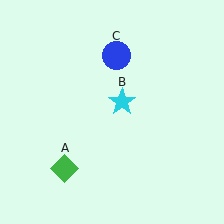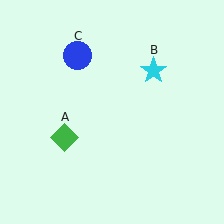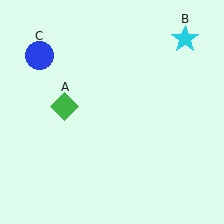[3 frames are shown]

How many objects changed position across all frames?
3 objects changed position: green diamond (object A), cyan star (object B), blue circle (object C).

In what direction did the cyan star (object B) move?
The cyan star (object B) moved up and to the right.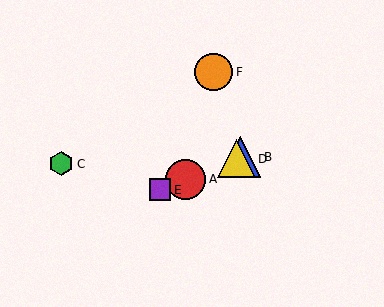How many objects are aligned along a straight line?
4 objects (A, B, D, E) are aligned along a straight line.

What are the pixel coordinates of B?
Object B is at (240, 157).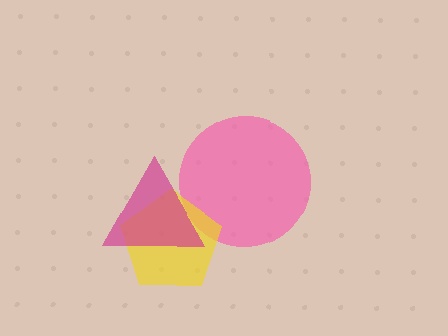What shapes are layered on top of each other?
The layered shapes are: a pink circle, a yellow pentagon, a magenta triangle.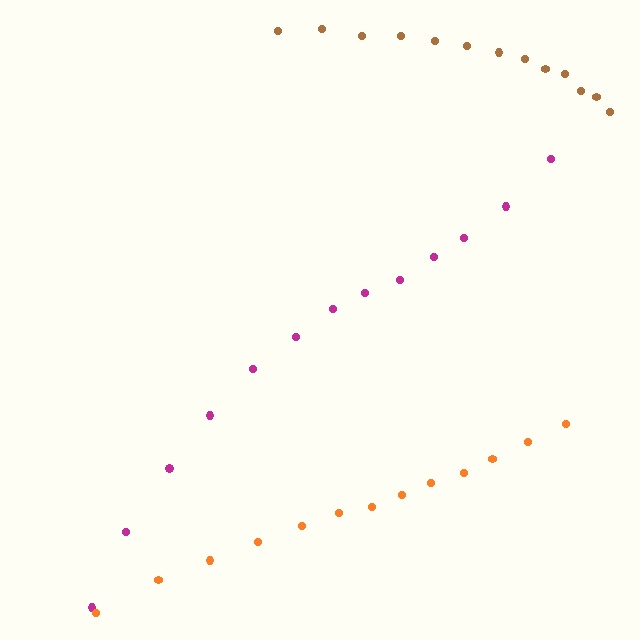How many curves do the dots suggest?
There are 3 distinct paths.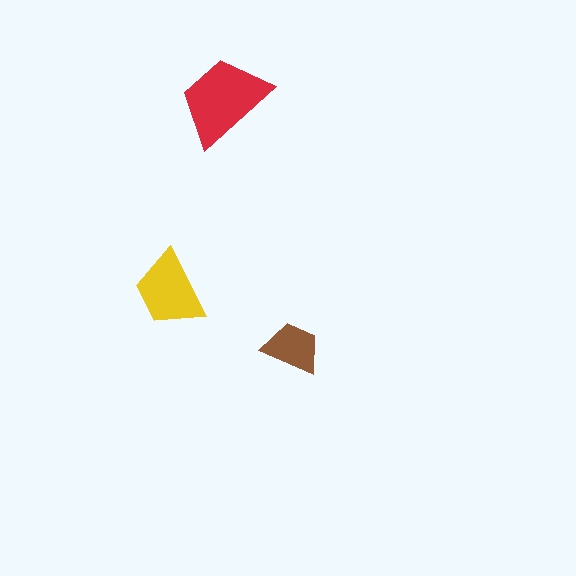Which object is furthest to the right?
The brown trapezoid is rightmost.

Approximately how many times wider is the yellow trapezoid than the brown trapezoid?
About 1.5 times wider.